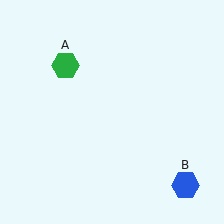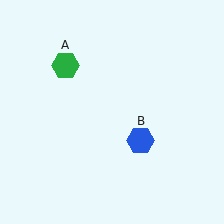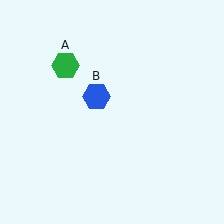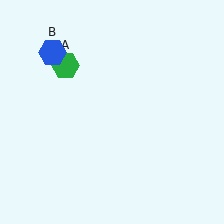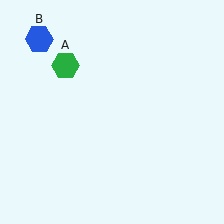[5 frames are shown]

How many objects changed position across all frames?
1 object changed position: blue hexagon (object B).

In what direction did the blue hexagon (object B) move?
The blue hexagon (object B) moved up and to the left.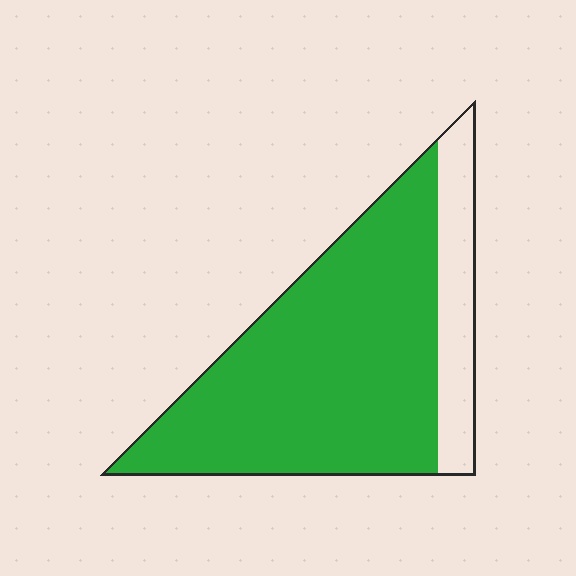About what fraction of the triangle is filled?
About four fifths (4/5).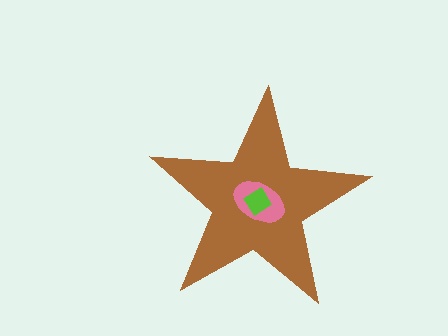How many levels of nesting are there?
3.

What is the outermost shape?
The brown star.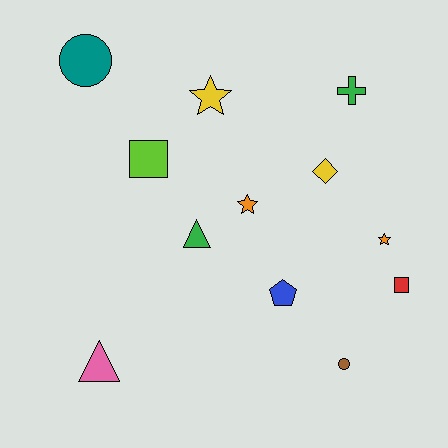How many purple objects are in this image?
There are no purple objects.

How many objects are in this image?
There are 12 objects.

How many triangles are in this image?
There are 2 triangles.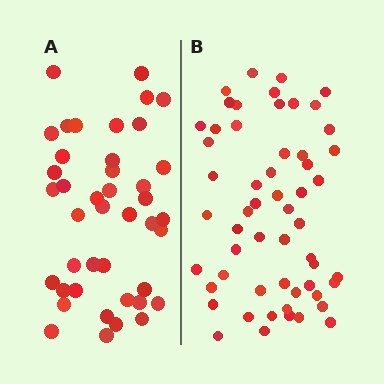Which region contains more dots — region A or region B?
Region B (the right region) has more dots.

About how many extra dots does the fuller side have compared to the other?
Region B has approximately 15 more dots than region A.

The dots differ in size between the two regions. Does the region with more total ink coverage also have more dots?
No. Region A has more total ink coverage because its dots are larger, but region B actually contains more individual dots. Total area can be misleading — the number of items is what matters here.